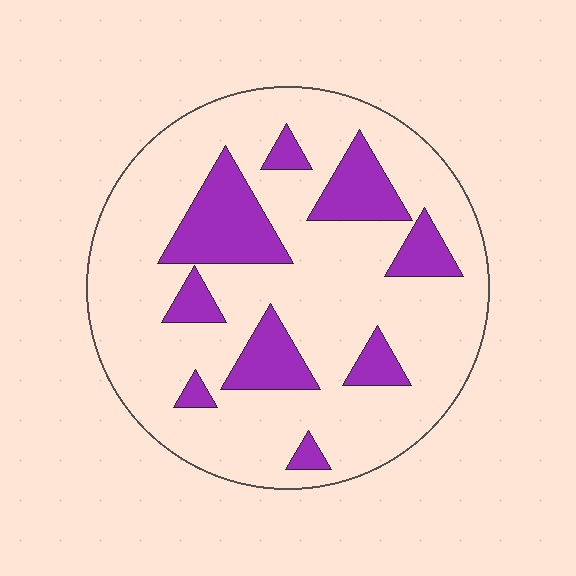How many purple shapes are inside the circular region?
9.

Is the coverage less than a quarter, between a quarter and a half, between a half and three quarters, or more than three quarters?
Less than a quarter.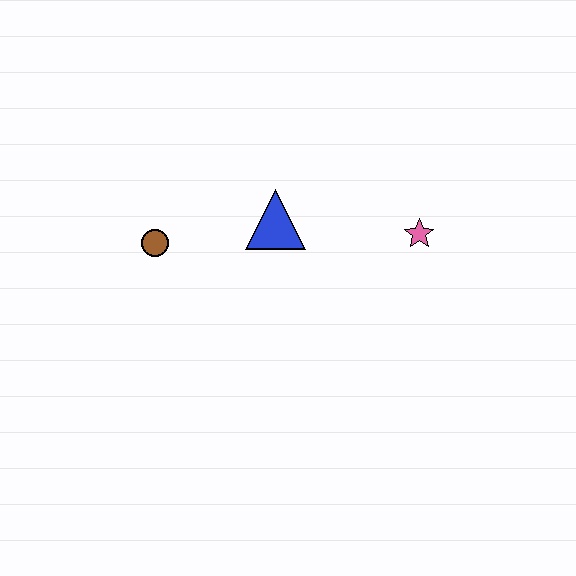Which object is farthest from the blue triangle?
The pink star is farthest from the blue triangle.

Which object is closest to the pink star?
The blue triangle is closest to the pink star.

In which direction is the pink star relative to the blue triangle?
The pink star is to the right of the blue triangle.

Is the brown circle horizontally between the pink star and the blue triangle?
No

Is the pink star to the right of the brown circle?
Yes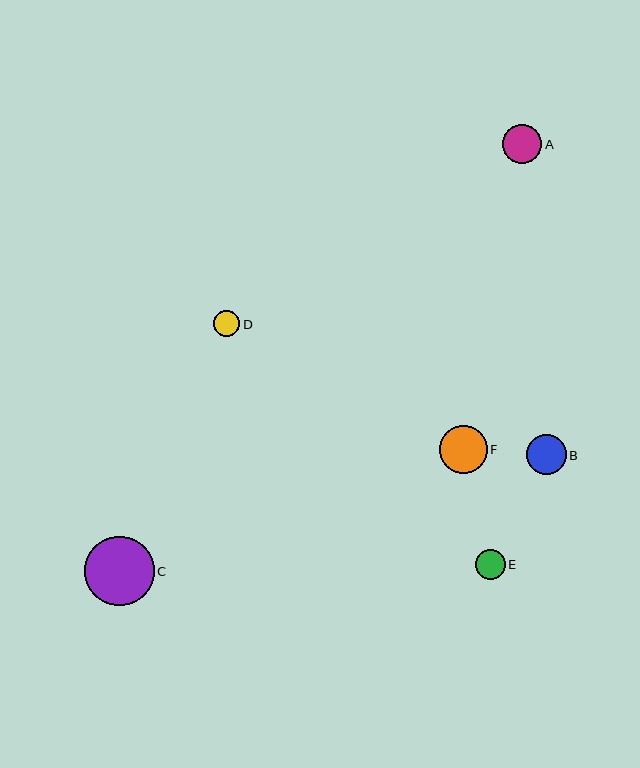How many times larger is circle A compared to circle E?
Circle A is approximately 1.3 times the size of circle E.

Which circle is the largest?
Circle C is the largest with a size of approximately 69 pixels.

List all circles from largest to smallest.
From largest to smallest: C, F, B, A, E, D.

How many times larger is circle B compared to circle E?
Circle B is approximately 1.3 times the size of circle E.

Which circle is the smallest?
Circle D is the smallest with a size of approximately 27 pixels.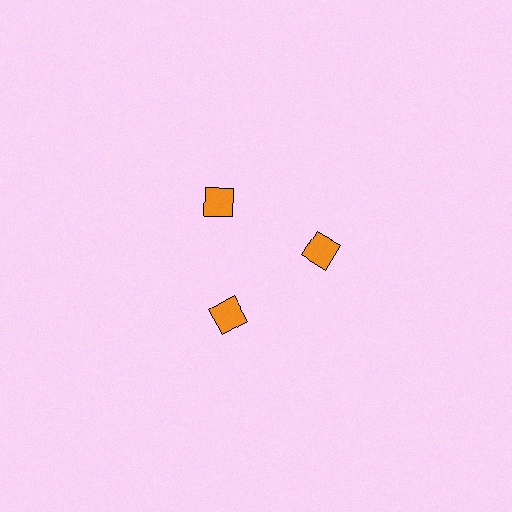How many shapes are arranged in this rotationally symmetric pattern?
There are 3 shapes, arranged in 3 groups of 1.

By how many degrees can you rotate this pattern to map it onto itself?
The pattern maps onto itself every 120 degrees of rotation.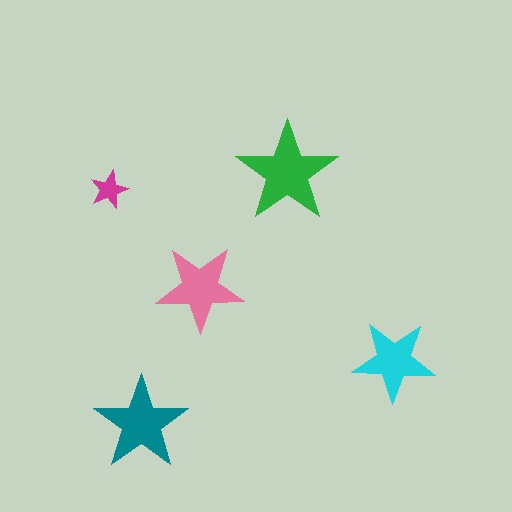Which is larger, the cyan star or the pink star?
The pink one.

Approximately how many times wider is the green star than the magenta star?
About 2.5 times wider.